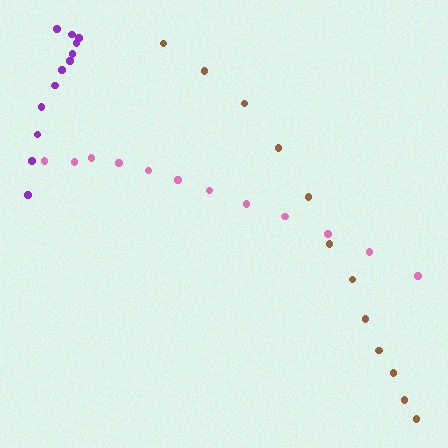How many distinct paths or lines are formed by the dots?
There are 3 distinct paths.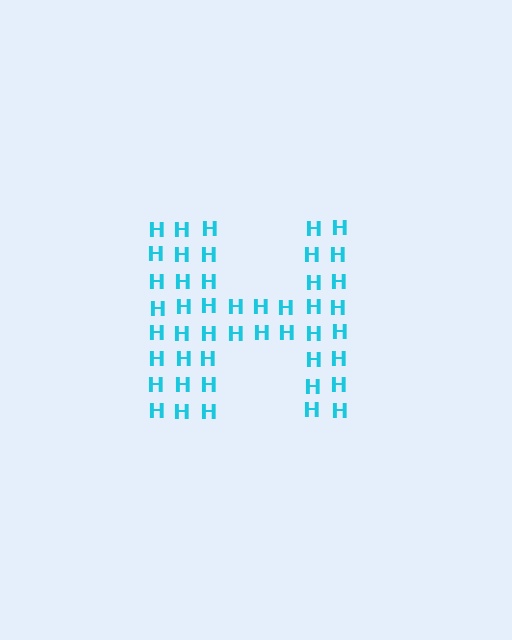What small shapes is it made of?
It is made of small letter H's.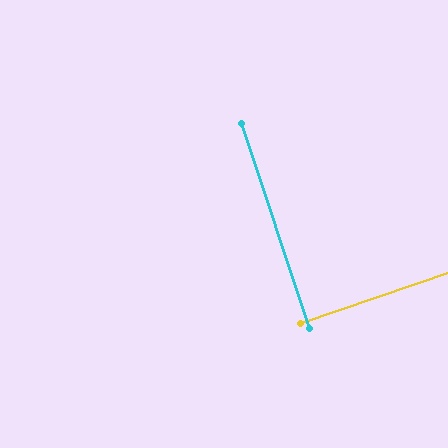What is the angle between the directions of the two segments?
Approximately 89 degrees.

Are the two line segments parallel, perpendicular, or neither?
Perpendicular — they meet at approximately 89°.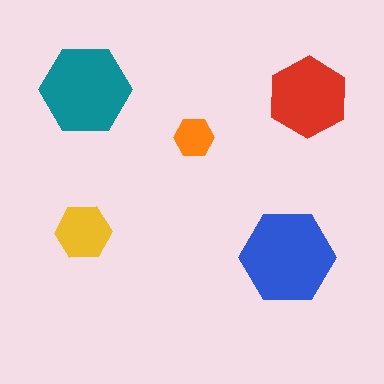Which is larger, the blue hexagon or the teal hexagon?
The blue one.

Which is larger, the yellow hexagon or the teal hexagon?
The teal one.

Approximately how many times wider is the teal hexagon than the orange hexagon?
About 2.5 times wider.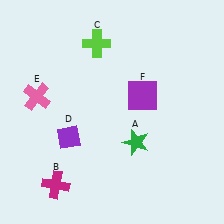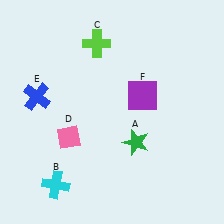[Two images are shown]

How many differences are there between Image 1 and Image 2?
There are 3 differences between the two images.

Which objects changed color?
B changed from magenta to cyan. D changed from purple to pink. E changed from pink to blue.